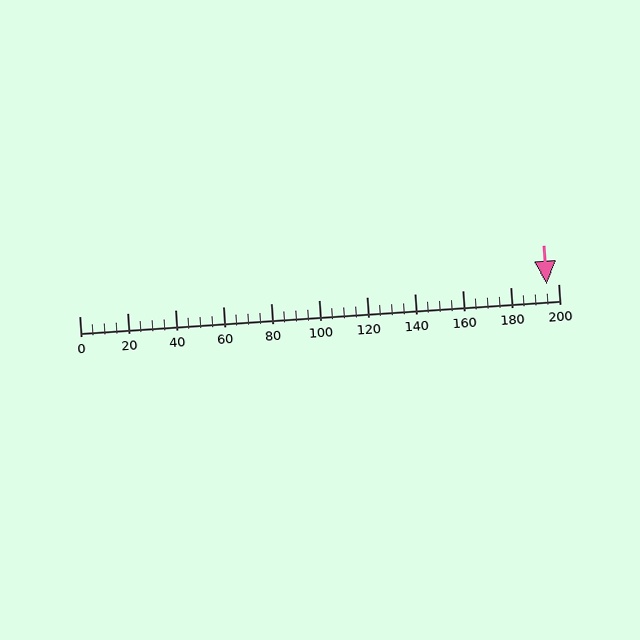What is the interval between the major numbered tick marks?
The major tick marks are spaced 20 units apart.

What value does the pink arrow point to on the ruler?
The pink arrow points to approximately 195.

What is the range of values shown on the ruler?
The ruler shows values from 0 to 200.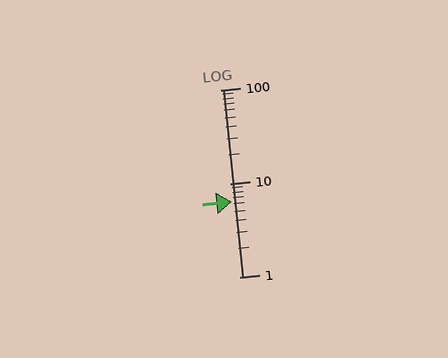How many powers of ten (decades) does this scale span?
The scale spans 2 decades, from 1 to 100.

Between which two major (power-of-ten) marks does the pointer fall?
The pointer is between 1 and 10.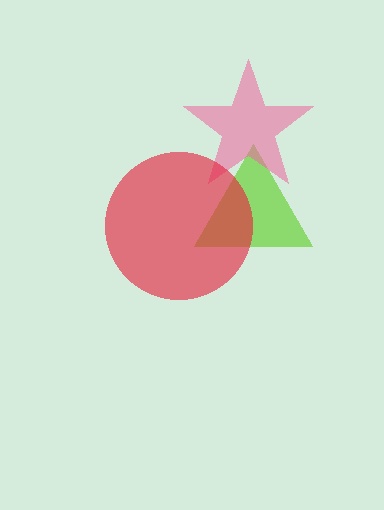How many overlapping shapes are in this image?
There are 3 overlapping shapes in the image.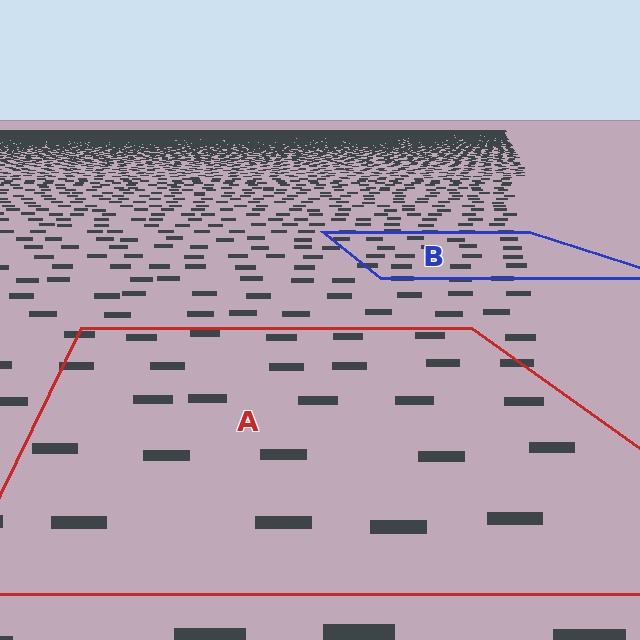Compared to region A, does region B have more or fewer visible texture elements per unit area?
Region B has more texture elements per unit area — they are packed more densely because it is farther away.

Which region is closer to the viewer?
Region A is closer. The texture elements there are larger and more spread out.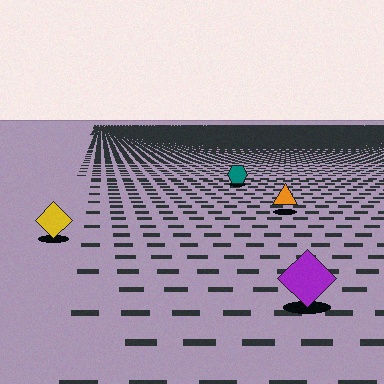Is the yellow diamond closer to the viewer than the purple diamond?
No. The purple diamond is closer — you can tell from the texture gradient: the ground texture is coarser near it.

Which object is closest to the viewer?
The purple diamond is closest. The texture marks near it are larger and more spread out.